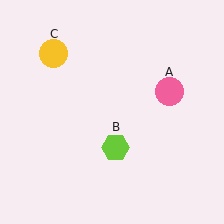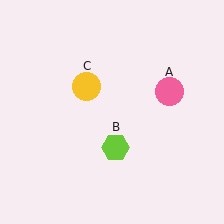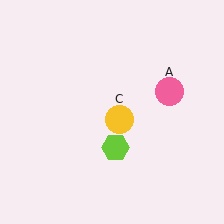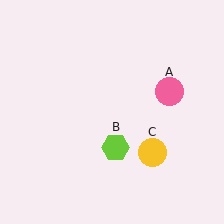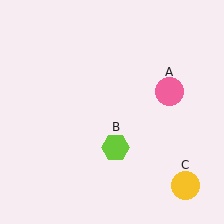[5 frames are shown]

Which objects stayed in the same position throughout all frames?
Pink circle (object A) and lime hexagon (object B) remained stationary.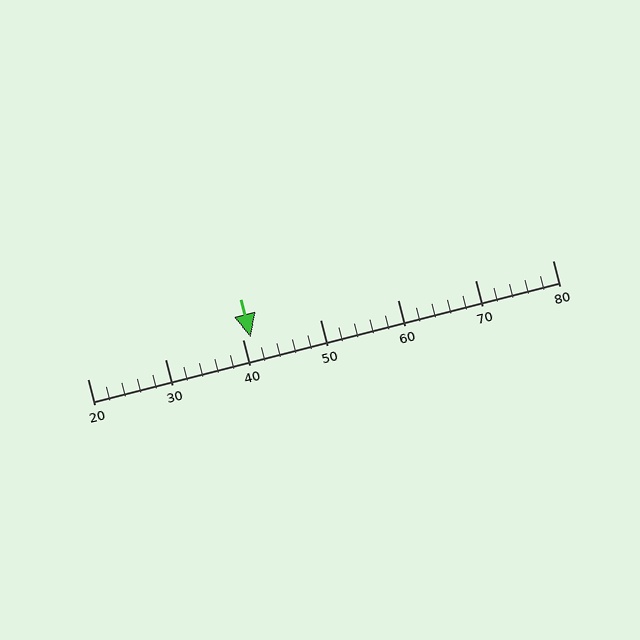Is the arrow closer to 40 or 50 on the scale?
The arrow is closer to 40.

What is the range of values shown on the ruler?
The ruler shows values from 20 to 80.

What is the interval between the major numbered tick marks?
The major tick marks are spaced 10 units apart.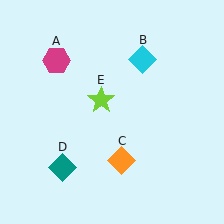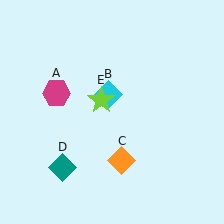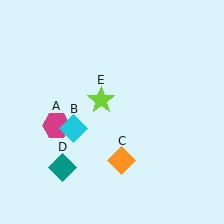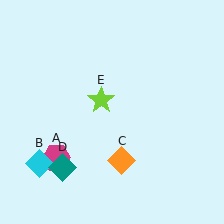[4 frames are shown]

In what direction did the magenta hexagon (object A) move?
The magenta hexagon (object A) moved down.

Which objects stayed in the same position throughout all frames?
Orange diamond (object C) and teal diamond (object D) and lime star (object E) remained stationary.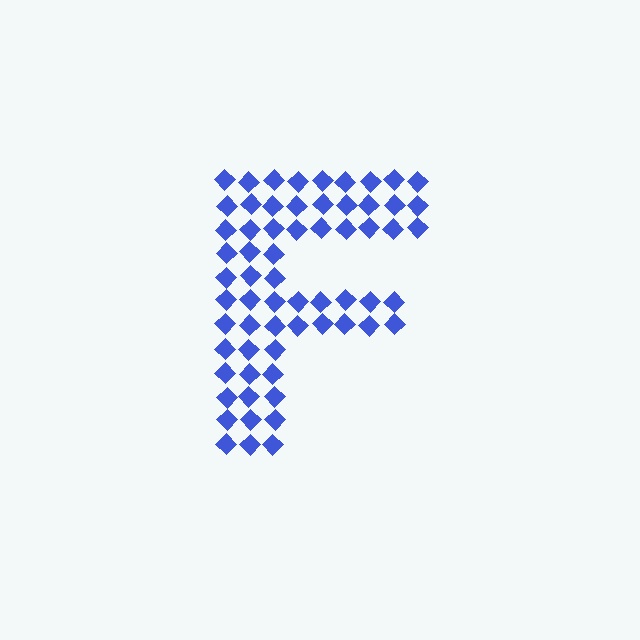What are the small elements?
The small elements are diamonds.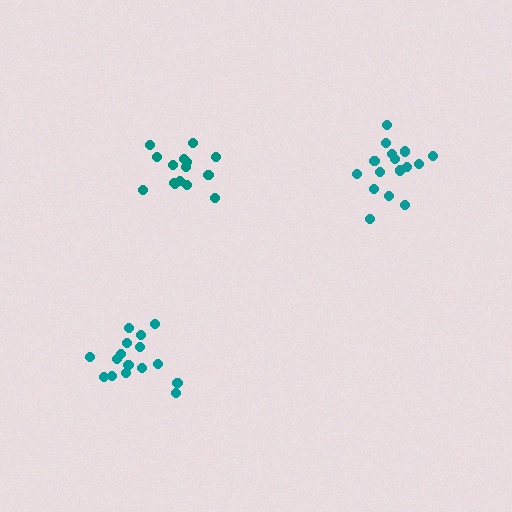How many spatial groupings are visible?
There are 3 spatial groupings.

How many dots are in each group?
Group 1: 15 dots, Group 2: 16 dots, Group 3: 17 dots (48 total).